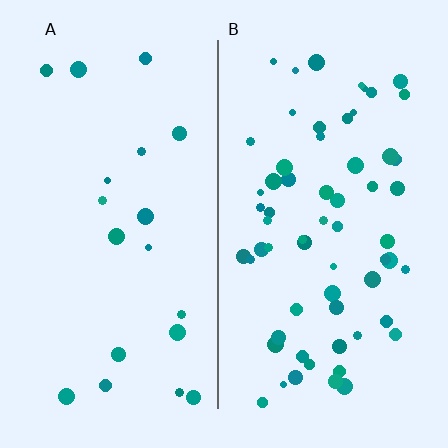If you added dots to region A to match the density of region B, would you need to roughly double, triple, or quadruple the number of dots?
Approximately triple.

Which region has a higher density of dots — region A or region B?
B (the right).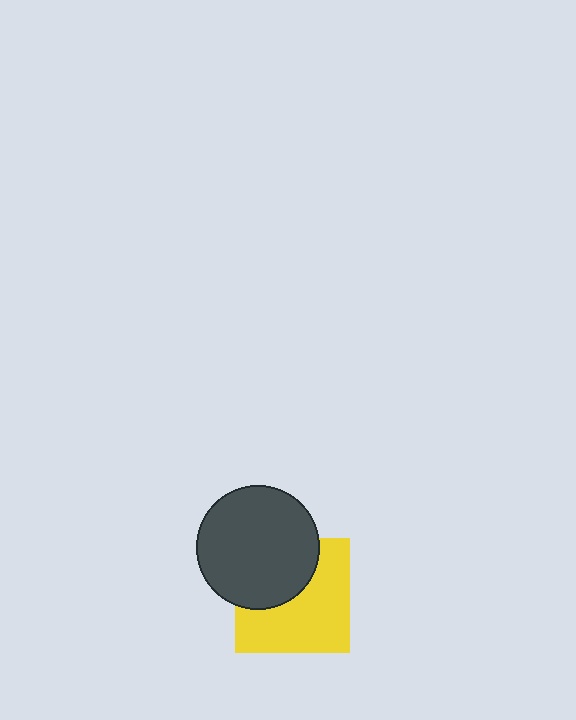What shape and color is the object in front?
The object in front is a dark gray circle.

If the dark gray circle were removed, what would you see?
You would see the complete yellow square.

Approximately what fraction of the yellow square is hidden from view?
Roughly 40% of the yellow square is hidden behind the dark gray circle.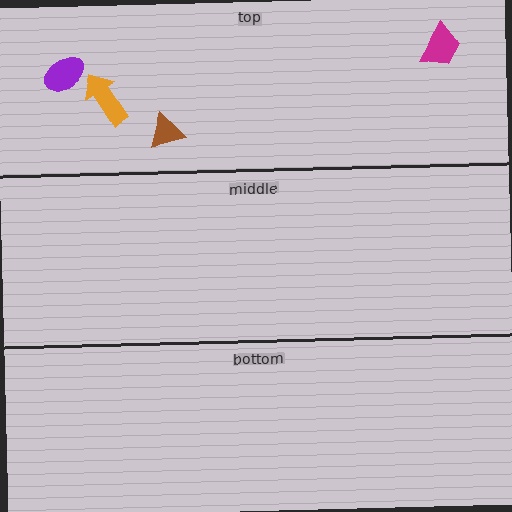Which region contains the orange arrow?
The top region.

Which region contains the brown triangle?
The top region.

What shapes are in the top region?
The purple ellipse, the magenta trapezoid, the brown triangle, the orange arrow.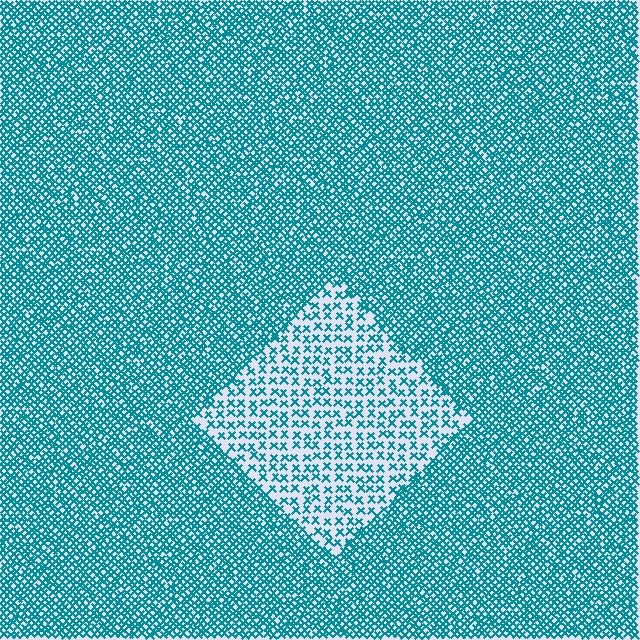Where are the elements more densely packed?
The elements are more densely packed outside the diamond boundary.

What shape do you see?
I see a diamond.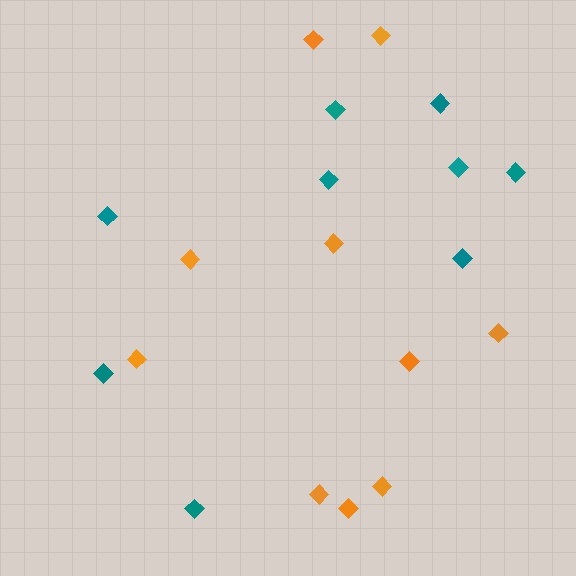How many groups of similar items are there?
There are 2 groups: one group of teal diamonds (9) and one group of orange diamonds (10).